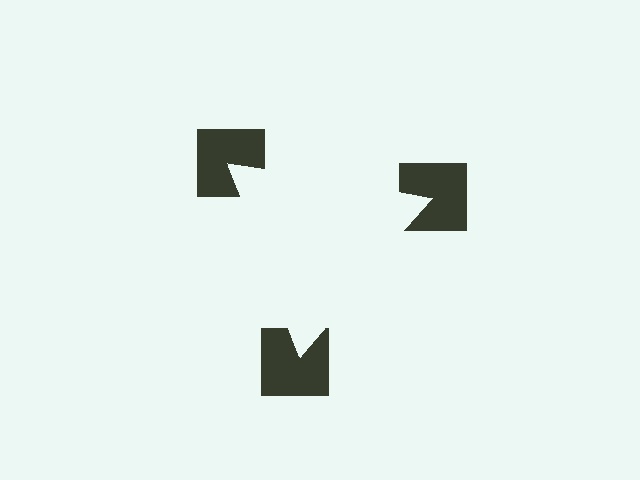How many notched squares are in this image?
There are 3 — one at each vertex of the illusory triangle.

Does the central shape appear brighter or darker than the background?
It typically appears slightly brighter than the background, even though no actual brightness change is drawn.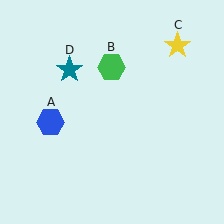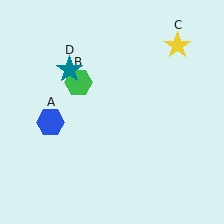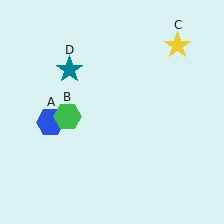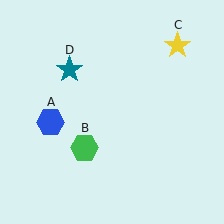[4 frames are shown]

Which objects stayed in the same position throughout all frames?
Blue hexagon (object A) and yellow star (object C) and teal star (object D) remained stationary.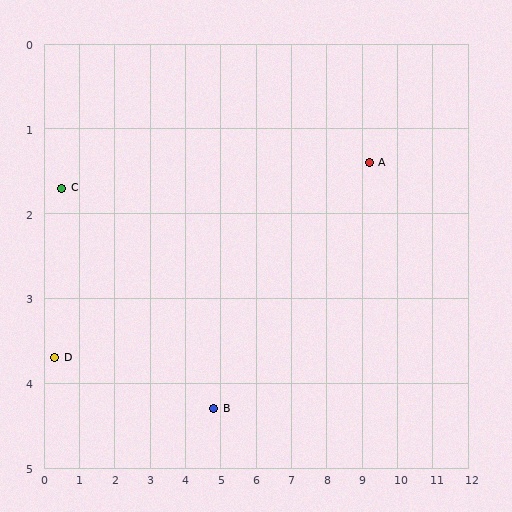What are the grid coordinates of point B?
Point B is at approximately (4.8, 4.3).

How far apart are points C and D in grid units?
Points C and D are about 2.0 grid units apart.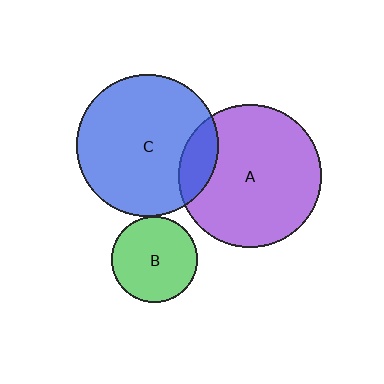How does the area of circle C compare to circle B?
Approximately 2.8 times.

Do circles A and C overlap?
Yes.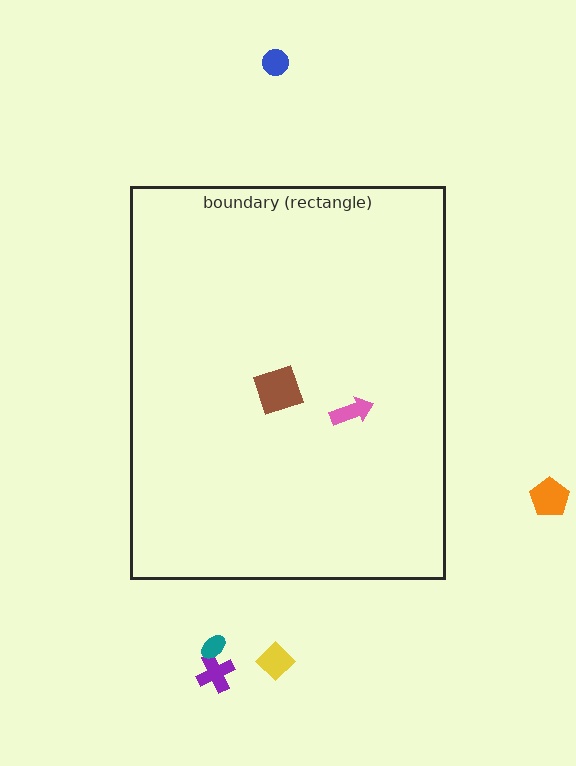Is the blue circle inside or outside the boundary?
Outside.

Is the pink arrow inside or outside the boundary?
Inside.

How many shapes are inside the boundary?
2 inside, 5 outside.